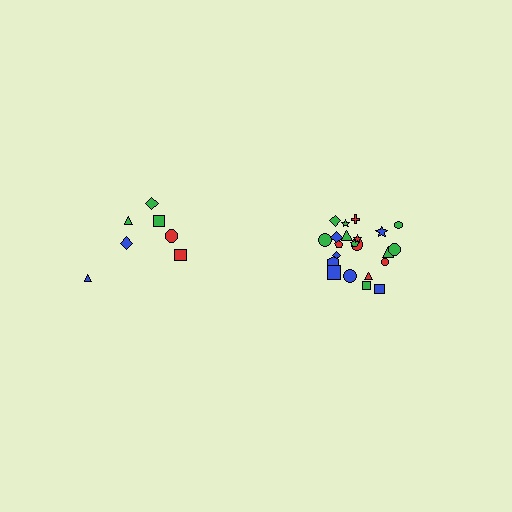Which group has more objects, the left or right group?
The right group.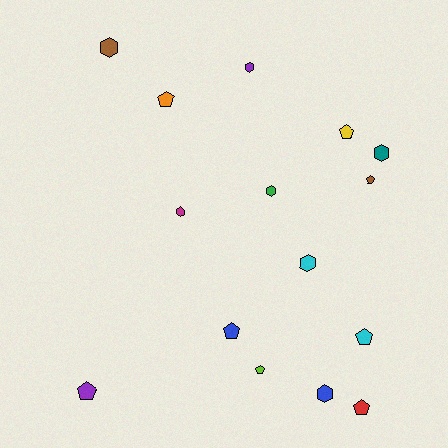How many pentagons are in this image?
There are 8 pentagons.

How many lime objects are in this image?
There is 1 lime object.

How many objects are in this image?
There are 15 objects.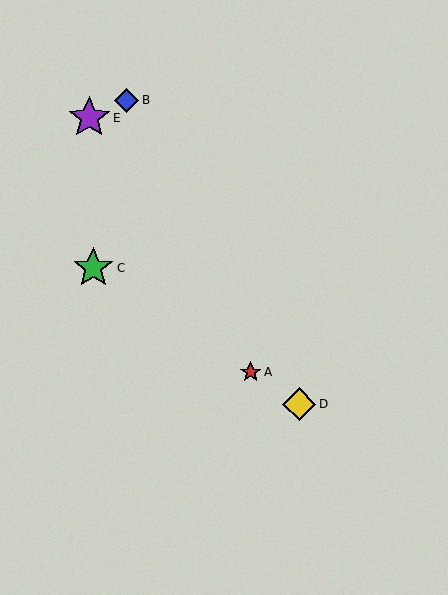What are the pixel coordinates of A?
Object A is at (251, 372).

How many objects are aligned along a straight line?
3 objects (A, C, D) are aligned along a straight line.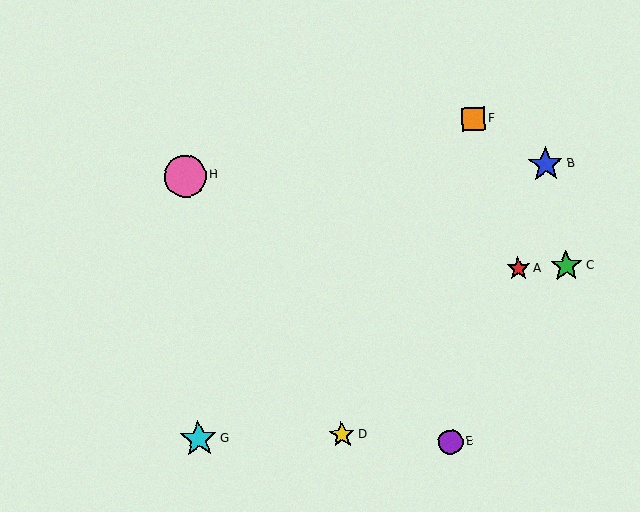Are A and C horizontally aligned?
Yes, both are at y≈269.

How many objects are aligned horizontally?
2 objects (A, C) are aligned horizontally.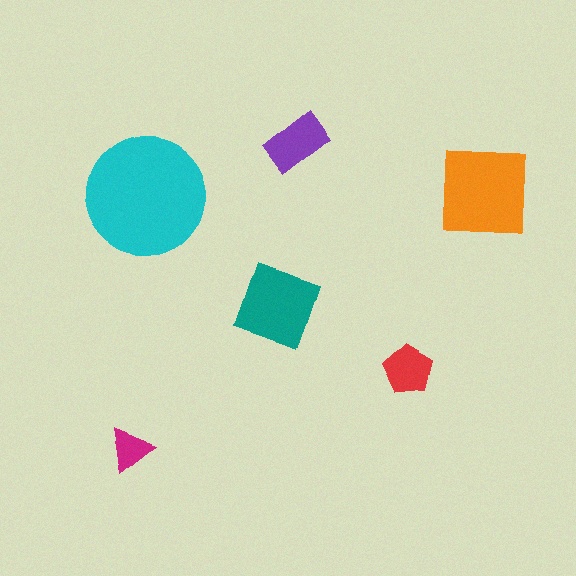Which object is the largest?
The cyan circle.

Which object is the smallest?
The magenta triangle.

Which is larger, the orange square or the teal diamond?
The orange square.